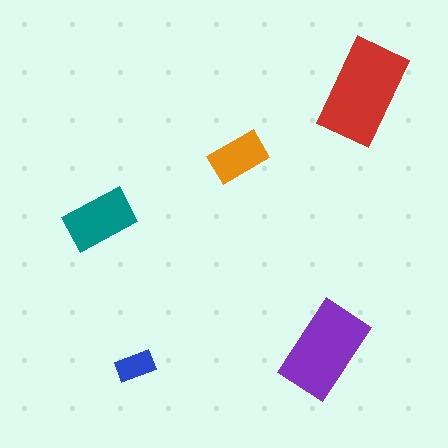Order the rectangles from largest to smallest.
the red one, the purple one, the teal one, the orange one, the blue one.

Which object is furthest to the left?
The teal rectangle is leftmost.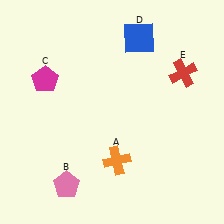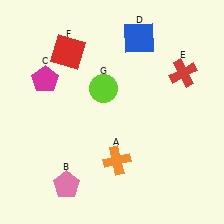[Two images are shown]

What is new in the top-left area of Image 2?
A red square (F) was added in the top-left area of Image 2.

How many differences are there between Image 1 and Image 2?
There are 2 differences between the two images.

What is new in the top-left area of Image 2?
A lime circle (G) was added in the top-left area of Image 2.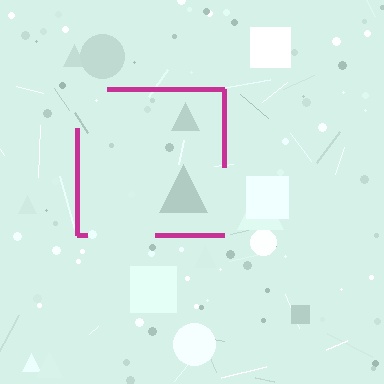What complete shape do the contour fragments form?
The contour fragments form a square.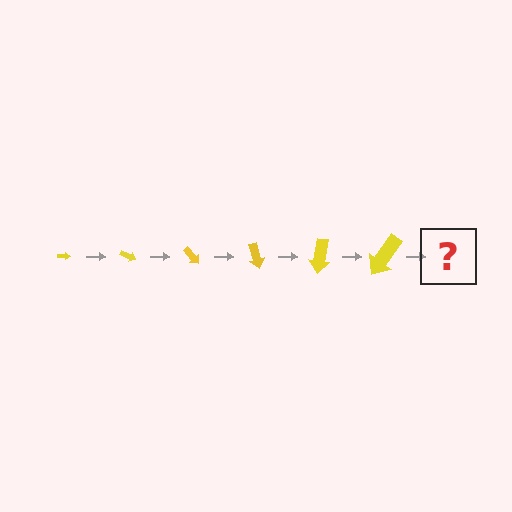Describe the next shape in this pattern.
It should be an arrow, larger than the previous one and rotated 150 degrees from the start.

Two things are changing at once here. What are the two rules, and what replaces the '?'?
The two rules are that the arrow grows larger each step and it rotates 25 degrees each step. The '?' should be an arrow, larger than the previous one and rotated 150 degrees from the start.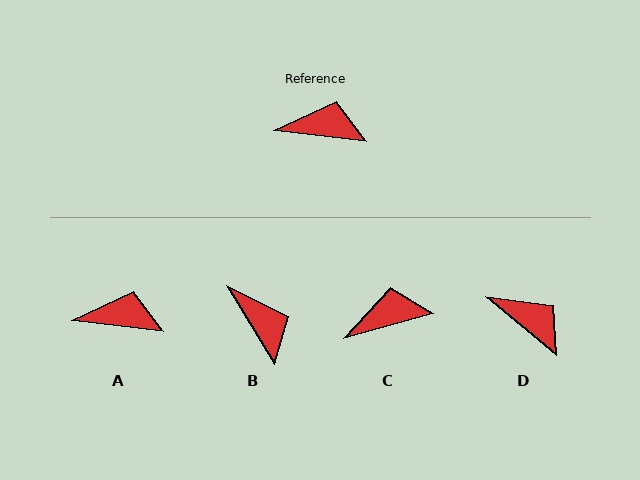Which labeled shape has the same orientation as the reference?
A.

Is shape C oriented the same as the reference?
No, it is off by about 22 degrees.